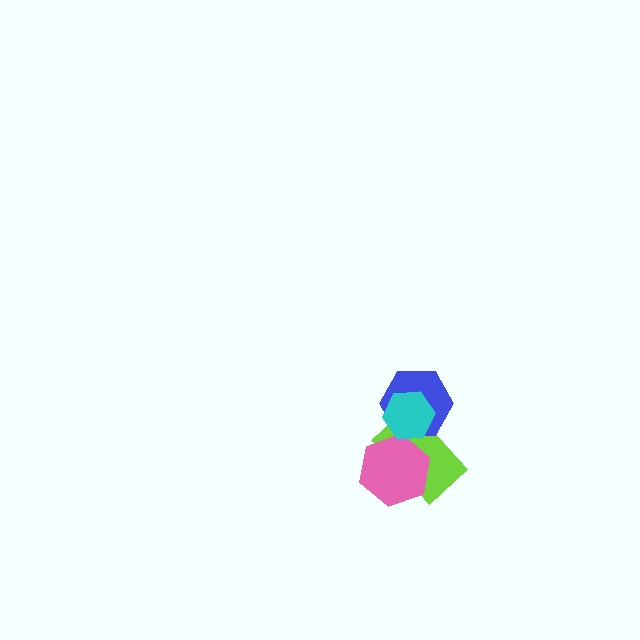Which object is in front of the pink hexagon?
The cyan hexagon is in front of the pink hexagon.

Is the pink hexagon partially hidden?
Yes, it is partially covered by another shape.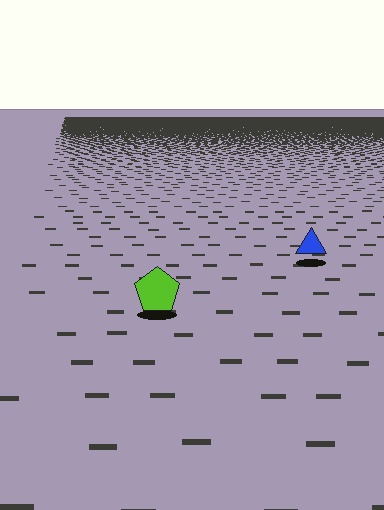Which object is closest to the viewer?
The lime pentagon is closest. The texture marks near it are larger and more spread out.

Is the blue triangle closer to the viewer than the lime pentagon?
No. The lime pentagon is closer — you can tell from the texture gradient: the ground texture is coarser near it.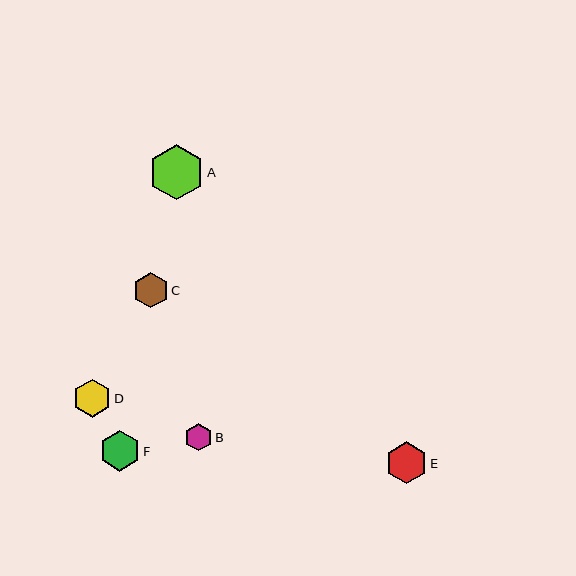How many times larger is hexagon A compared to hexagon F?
Hexagon A is approximately 1.4 times the size of hexagon F.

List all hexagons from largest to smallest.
From largest to smallest: A, E, F, D, C, B.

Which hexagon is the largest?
Hexagon A is the largest with a size of approximately 55 pixels.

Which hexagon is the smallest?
Hexagon B is the smallest with a size of approximately 27 pixels.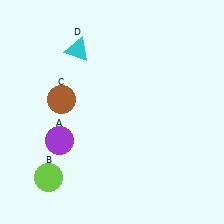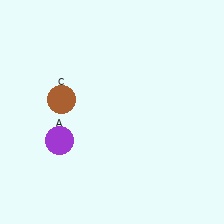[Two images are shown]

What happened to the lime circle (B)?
The lime circle (B) was removed in Image 2. It was in the bottom-left area of Image 1.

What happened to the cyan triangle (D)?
The cyan triangle (D) was removed in Image 2. It was in the top-left area of Image 1.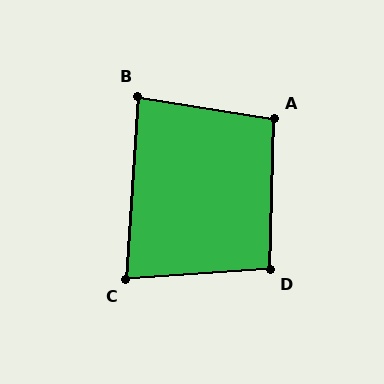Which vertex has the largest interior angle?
A, at approximately 98 degrees.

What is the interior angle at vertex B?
Approximately 84 degrees (acute).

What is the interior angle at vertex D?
Approximately 96 degrees (obtuse).